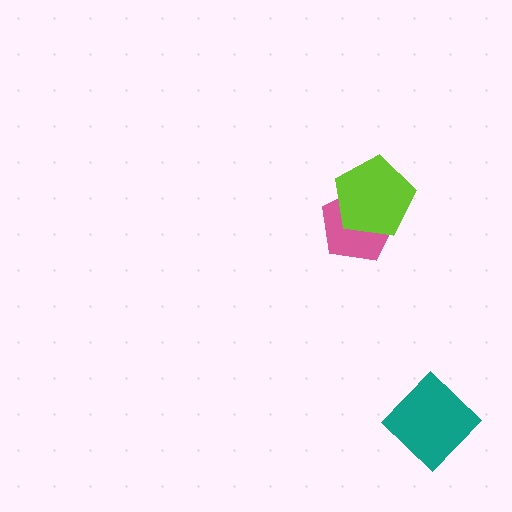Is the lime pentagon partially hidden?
No, no other shape covers it.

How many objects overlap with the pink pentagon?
1 object overlaps with the pink pentagon.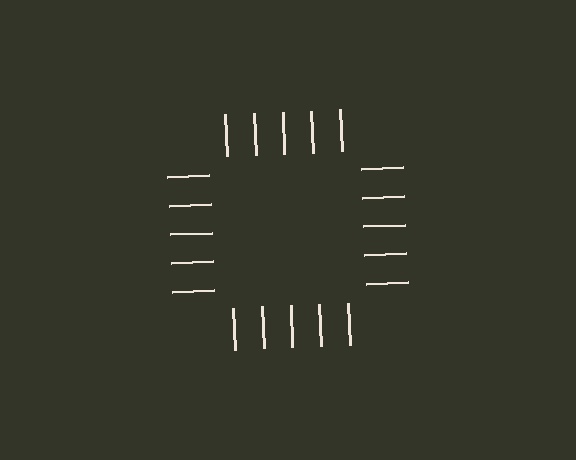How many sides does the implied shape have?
4 sides — the line-ends trace a square.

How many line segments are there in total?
20 — 5 along each of the 4 edges.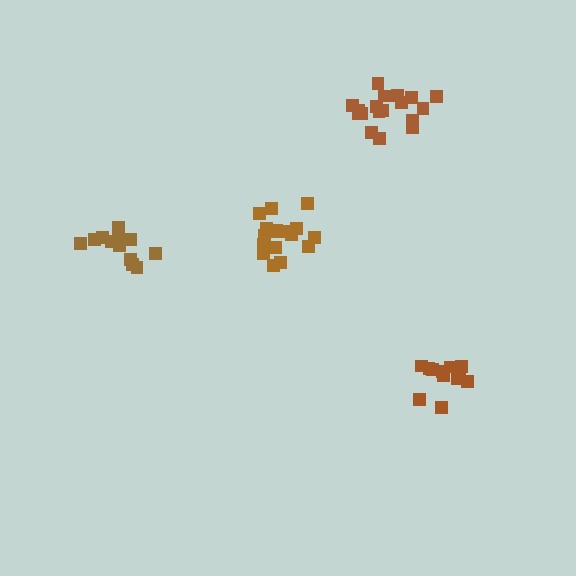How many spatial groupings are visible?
There are 4 spatial groupings.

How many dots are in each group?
Group 1: 17 dots, Group 2: 12 dots, Group 3: 18 dots, Group 4: 12 dots (59 total).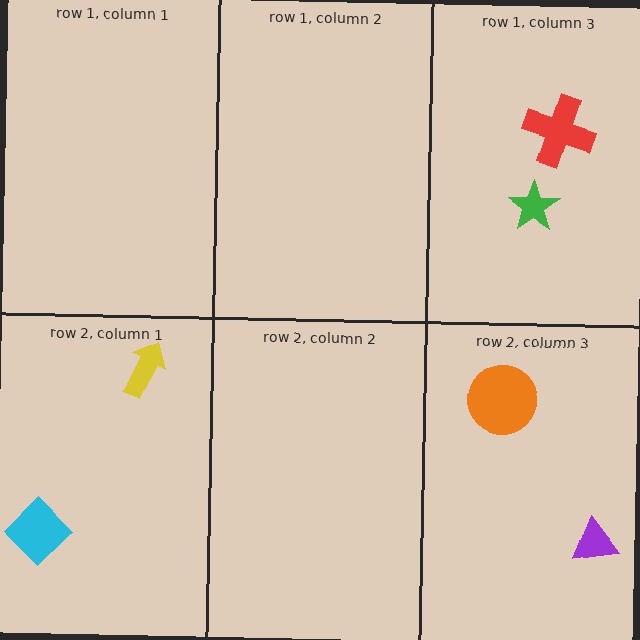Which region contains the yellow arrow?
The row 2, column 1 region.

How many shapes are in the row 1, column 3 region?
2.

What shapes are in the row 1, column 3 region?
The green star, the red cross.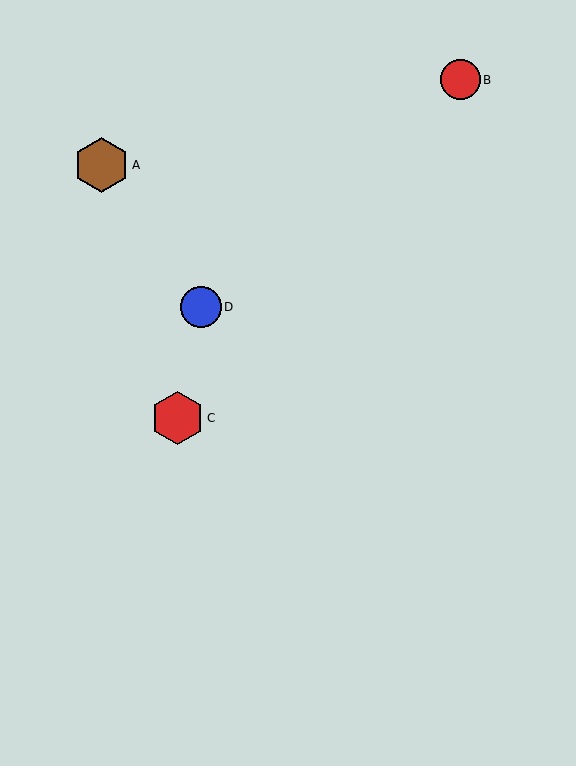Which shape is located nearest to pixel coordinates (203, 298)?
The blue circle (labeled D) at (201, 307) is nearest to that location.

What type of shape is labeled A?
Shape A is a brown hexagon.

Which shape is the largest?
The brown hexagon (labeled A) is the largest.